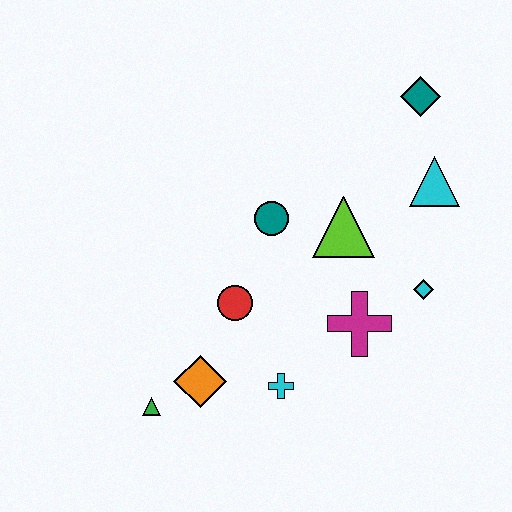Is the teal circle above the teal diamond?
No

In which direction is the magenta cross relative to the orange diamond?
The magenta cross is to the right of the orange diamond.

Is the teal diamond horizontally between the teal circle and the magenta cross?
No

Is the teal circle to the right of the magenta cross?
No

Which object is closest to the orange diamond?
The green triangle is closest to the orange diamond.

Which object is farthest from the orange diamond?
The teal diamond is farthest from the orange diamond.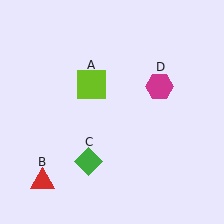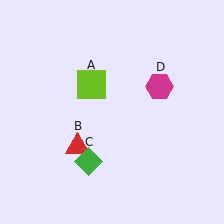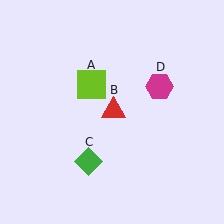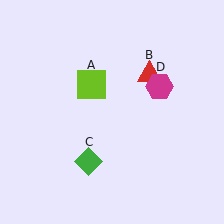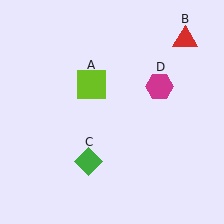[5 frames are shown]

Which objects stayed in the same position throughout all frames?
Lime square (object A) and green diamond (object C) and magenta hexagon (object D) remained stationary.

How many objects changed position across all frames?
1 object changed position: red triangle (object B).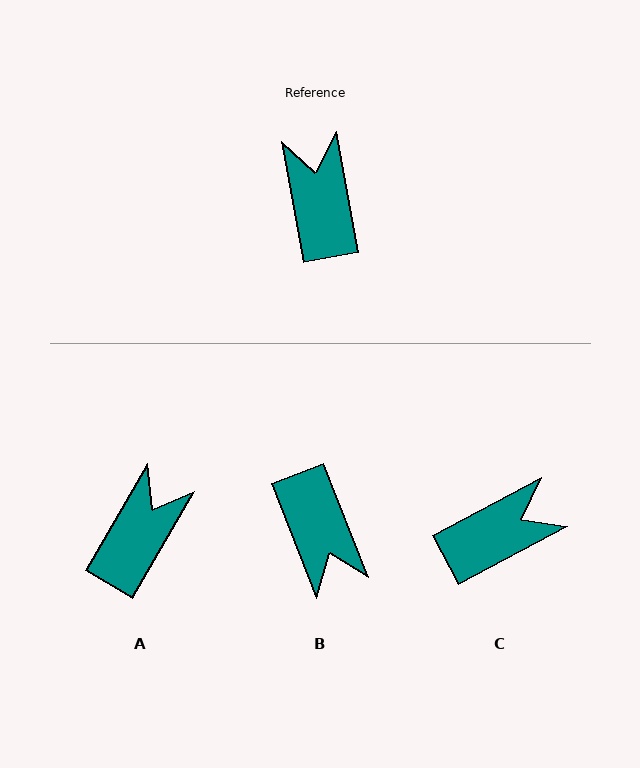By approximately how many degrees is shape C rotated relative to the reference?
Approximately 72 degrees clockwise.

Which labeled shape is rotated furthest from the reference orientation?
B, about 169 degrees away.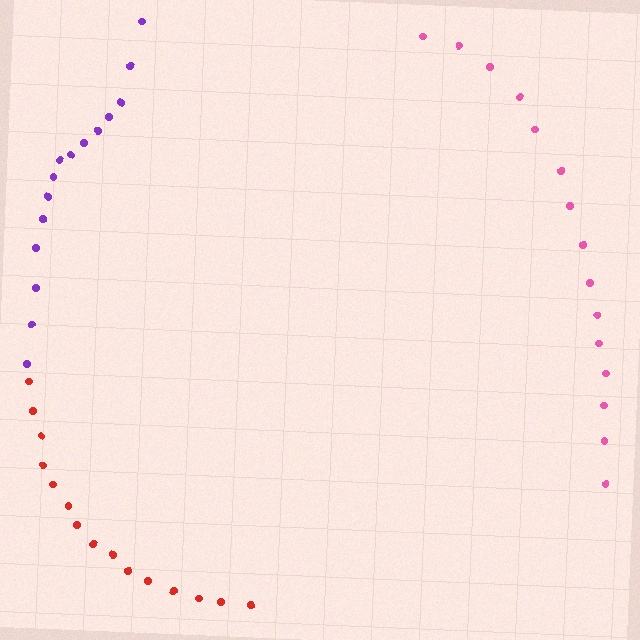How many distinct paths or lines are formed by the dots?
There are 3 distinct paths.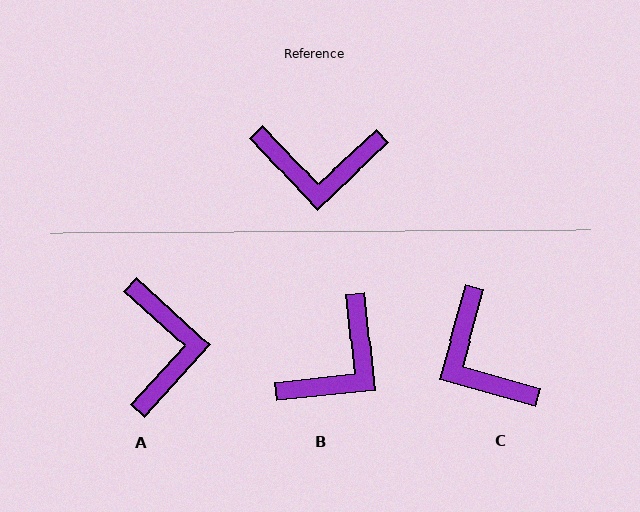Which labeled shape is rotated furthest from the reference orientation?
A, about 95 degrees away.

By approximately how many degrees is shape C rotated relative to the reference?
Approximately 59 degrees clockwise.